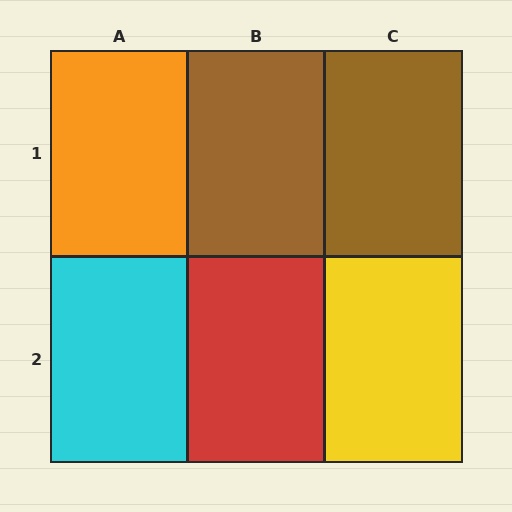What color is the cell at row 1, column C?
Brown.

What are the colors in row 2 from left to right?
Cyan, red, yellow.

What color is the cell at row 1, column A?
Orange.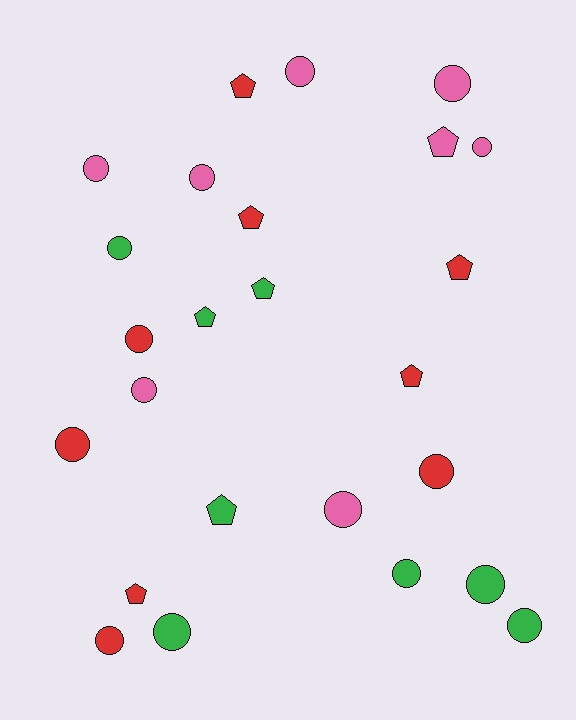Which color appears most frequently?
Red, with 9 objects.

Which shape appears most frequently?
Circle, with 16 objects.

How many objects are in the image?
There are 25 objects.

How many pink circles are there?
There are 7 pink circles.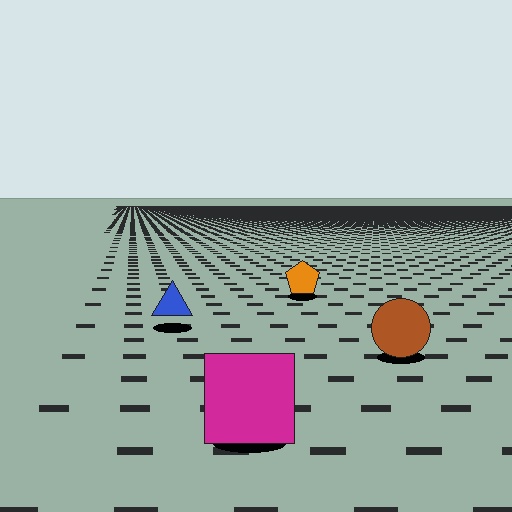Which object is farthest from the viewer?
The orange pentagon is farthest from the viewer. It appears smaller and the ground texture around it is denser.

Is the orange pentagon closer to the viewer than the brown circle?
No. The brown circle is closer — you can tell from the texture gradient: the ground texture is coarser near it.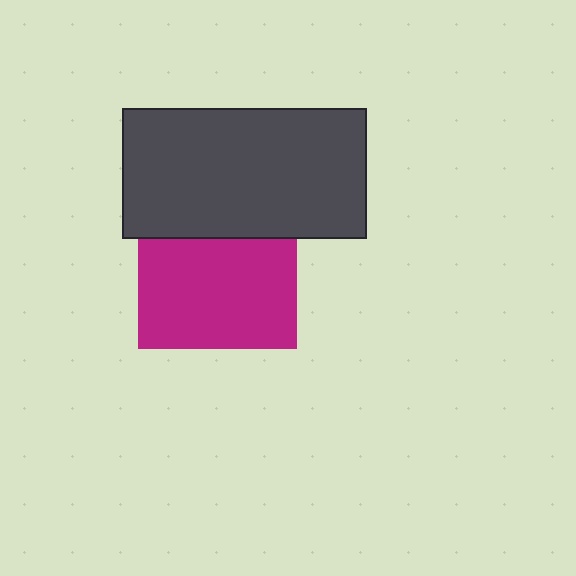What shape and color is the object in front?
The object in front is a dark gray rectangle.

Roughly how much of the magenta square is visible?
Most of it is visible (roughly 69%).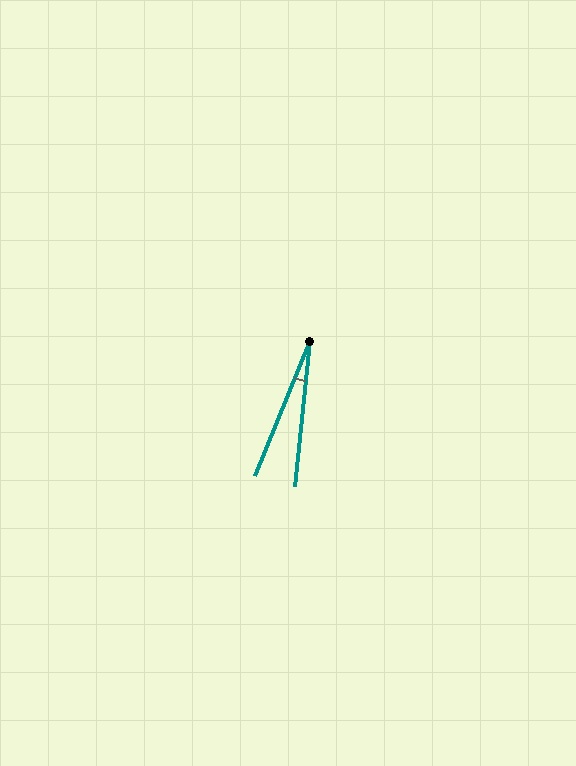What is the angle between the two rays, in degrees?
Approximately 16 degrees.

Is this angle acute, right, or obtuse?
It is acute.